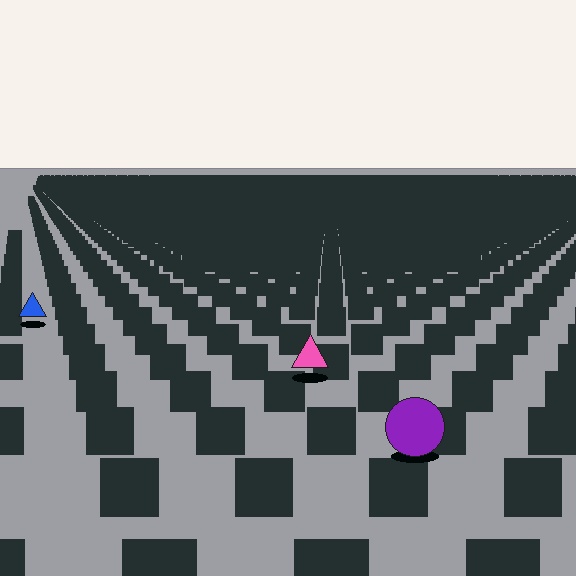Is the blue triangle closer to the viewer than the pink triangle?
No. The pink triangle is closer — you can tell from the texture gradient: the ground texture is coarser near it.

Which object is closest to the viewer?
The purple circle is closest. The texture marks near it are larger and more spread out.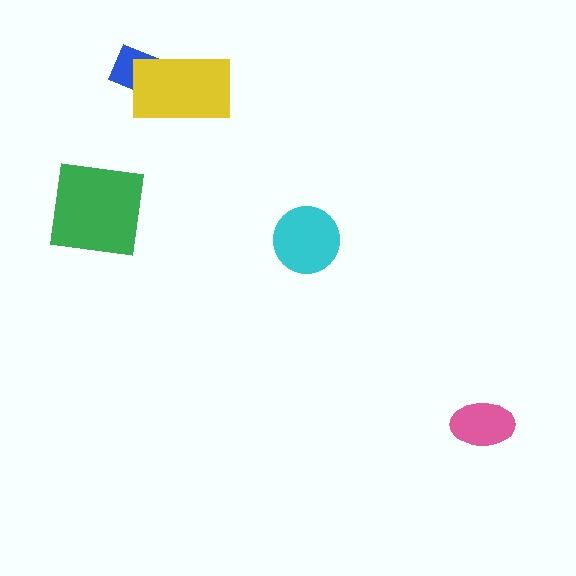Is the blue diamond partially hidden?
Yes, it is partially covered by another shape.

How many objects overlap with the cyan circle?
0 objects overlap with the cyan circle.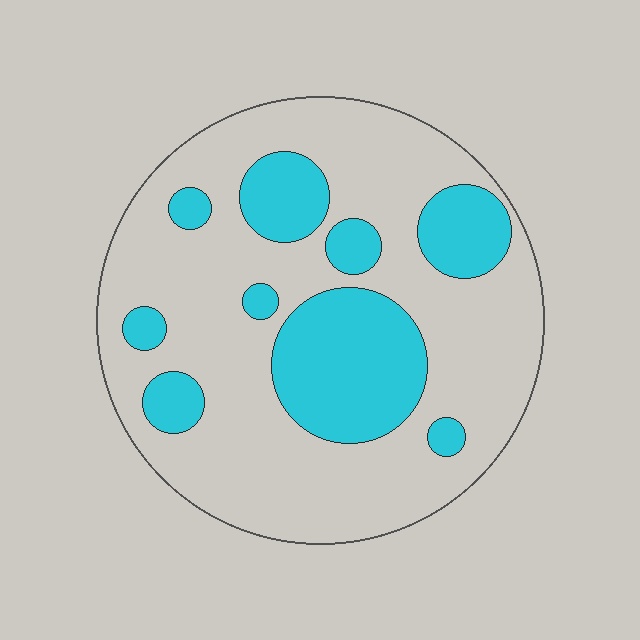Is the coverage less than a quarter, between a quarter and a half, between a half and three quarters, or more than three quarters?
Between a quarter and a half.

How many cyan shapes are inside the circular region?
9.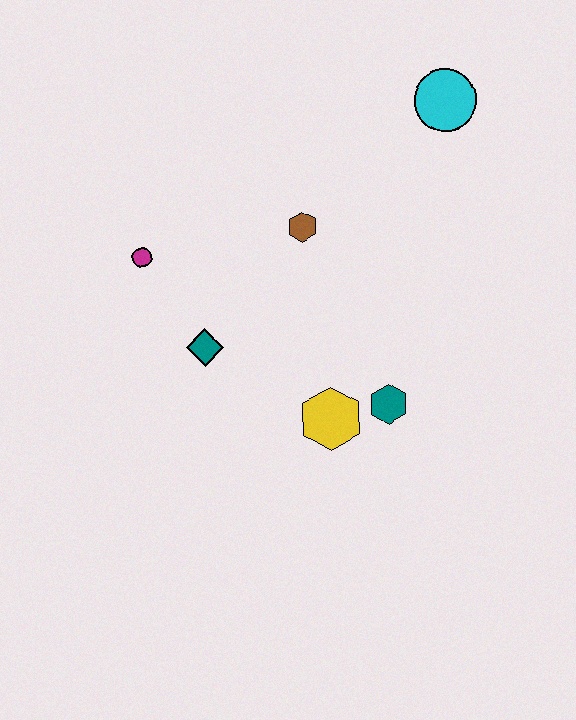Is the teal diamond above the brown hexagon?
No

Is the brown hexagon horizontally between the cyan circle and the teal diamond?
Yes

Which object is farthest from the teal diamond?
The cyan circle is farthest from the teal diamond.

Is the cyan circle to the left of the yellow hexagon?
No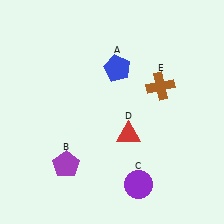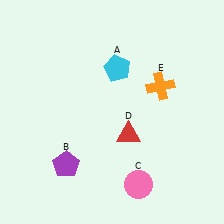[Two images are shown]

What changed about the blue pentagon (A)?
In Image 1, A is blue. In Image 2, it changed to cyan.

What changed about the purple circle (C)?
In Image 1, C is purple. In Image 2, it changed to pink.